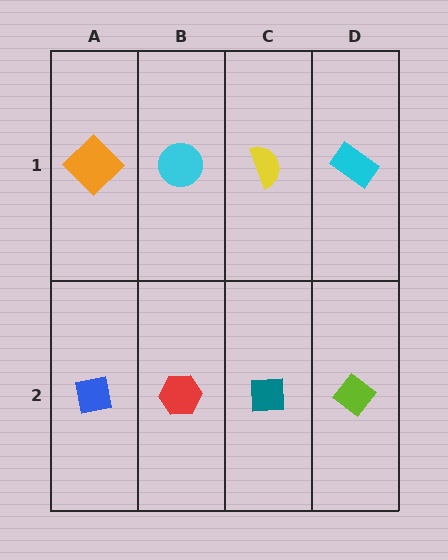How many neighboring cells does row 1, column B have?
3.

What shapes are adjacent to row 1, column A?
A blue square (row 2, column A), a cyan circle (row 1, column B).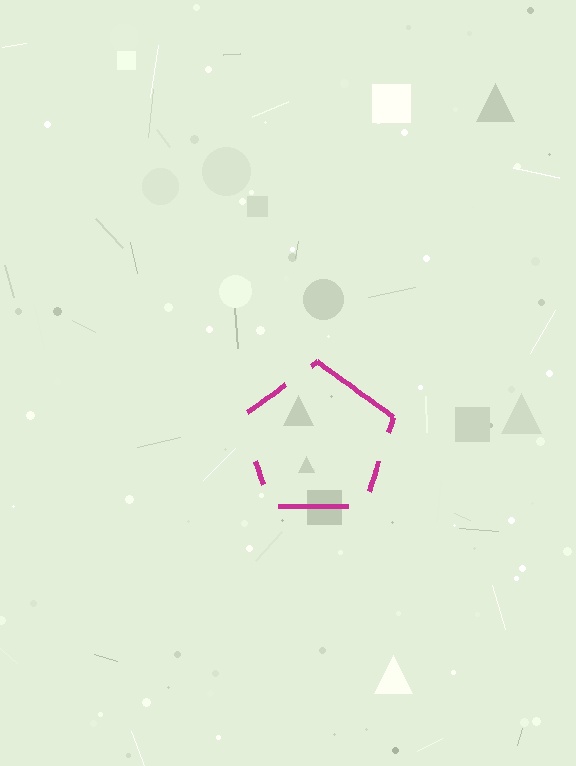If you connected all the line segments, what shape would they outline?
They would outline a pentagon.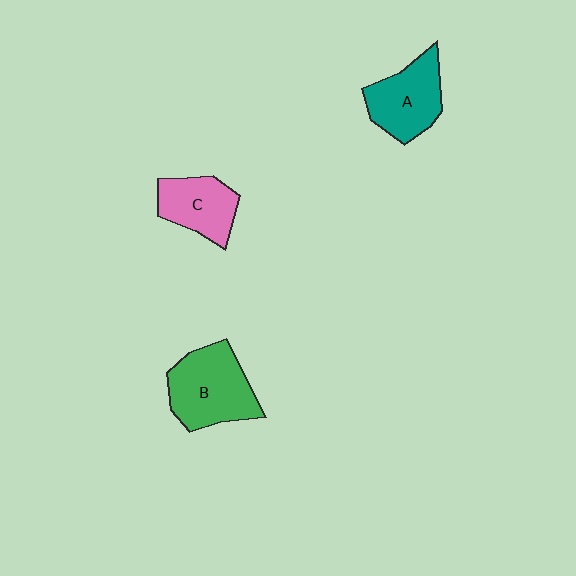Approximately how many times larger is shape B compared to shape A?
Approximately 1.2 times.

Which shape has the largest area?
Shape B (green).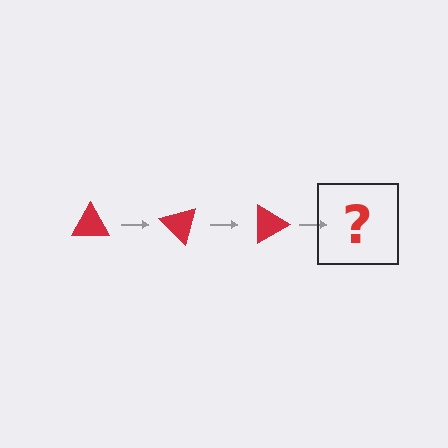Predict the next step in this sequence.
The next step is a red triangle rotated 135 degrees.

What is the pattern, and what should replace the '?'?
The pattern is that the triangle rotates 45 degrees each step. The '?' should be a red triangle rotated 135 degrees.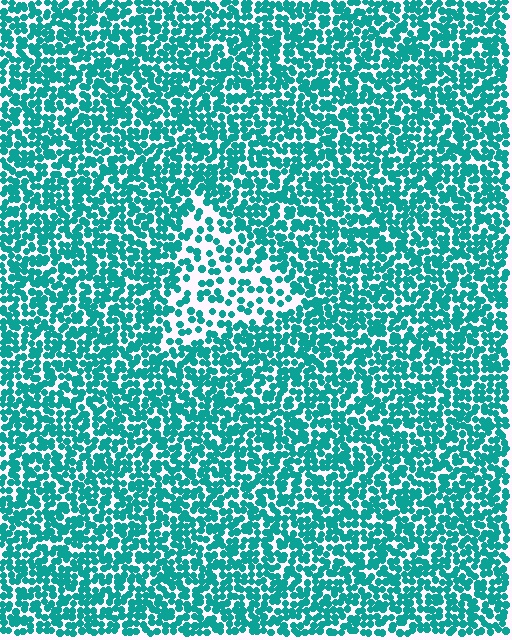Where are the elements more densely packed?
The elements are more densely packed outside the triangle boundary.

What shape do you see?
I see a triangle.